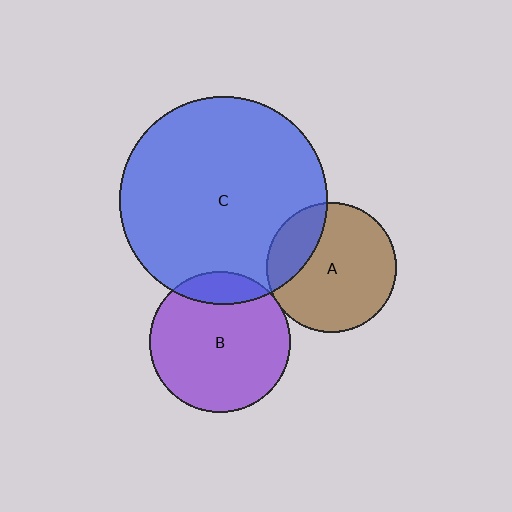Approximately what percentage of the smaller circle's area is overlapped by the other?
Approximately 15%.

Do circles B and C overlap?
Yes.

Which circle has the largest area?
Circle C (blue).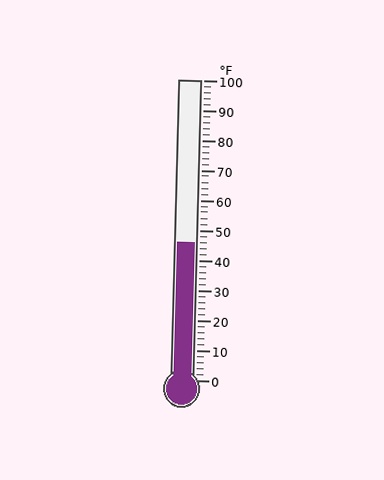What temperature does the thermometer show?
The thermometer shows approximately 46°F.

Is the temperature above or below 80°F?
The temperature is below 80°F.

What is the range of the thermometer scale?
The thermometer scale ranges from 0°F to 100°F.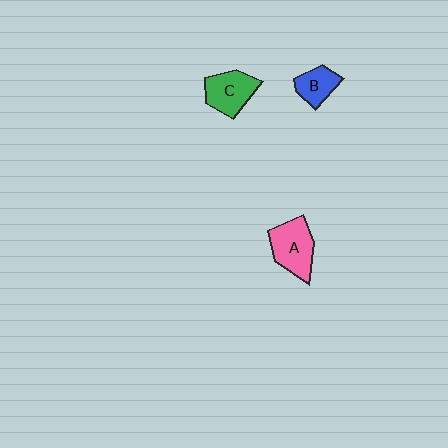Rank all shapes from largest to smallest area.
From largest to smallest: A (pink), C (green), B (blue).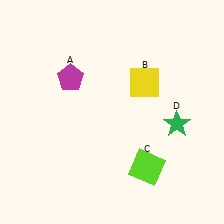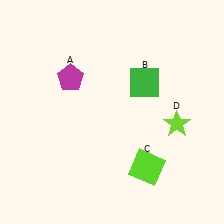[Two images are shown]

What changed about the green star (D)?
In Image 1, D is green. In Image 2, it changed to lime.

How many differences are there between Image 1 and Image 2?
There are 2 differences between the two images.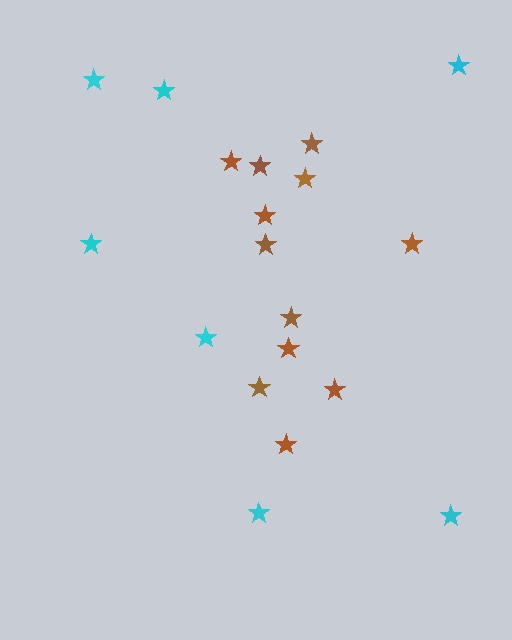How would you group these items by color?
There are 2 groups: one group of cyan stars (7) and one group of brown stars (12).